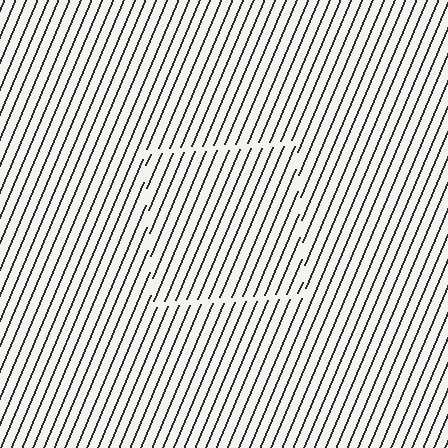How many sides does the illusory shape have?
4 sides — the line-ends trace a square.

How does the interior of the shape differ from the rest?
The interior of the shape contains the same grating, shifted by half a period — the contour is defined by the phase discontinuity where line-ends from the inner and outer gratings abut.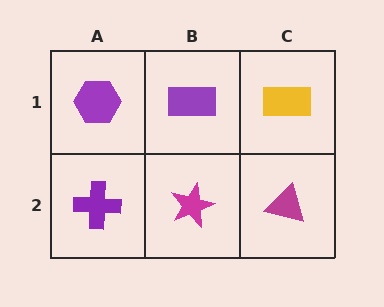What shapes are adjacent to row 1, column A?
A purple cross (row 2, column A), a purple rectangle (row 1, column B).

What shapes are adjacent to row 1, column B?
A magenta star (row 2, column B), a purple hexagon (row 1, column A), a yellow rectangle (row 1, column C).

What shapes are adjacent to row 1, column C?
A magenta triangle (row 2, column C), a purple rectangle (row 1, column B).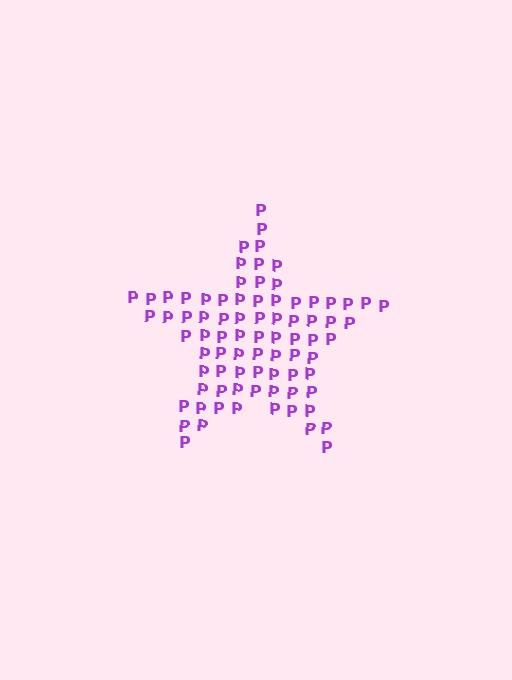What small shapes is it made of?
It is made of small letter P's.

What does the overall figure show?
The overall figure shows a star.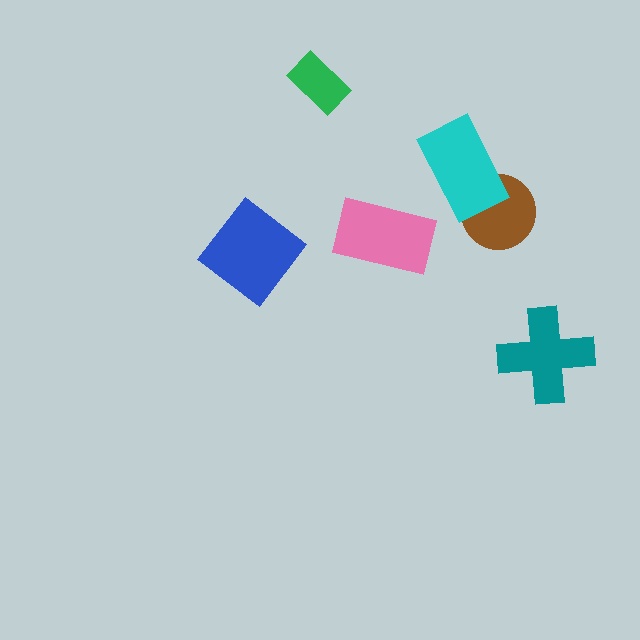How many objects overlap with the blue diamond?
0 objects overlap with the blue diamond.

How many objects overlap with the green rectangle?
0 objects overlap with the green rectangle.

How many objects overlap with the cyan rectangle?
1 object overlaps with the cyan rectangle.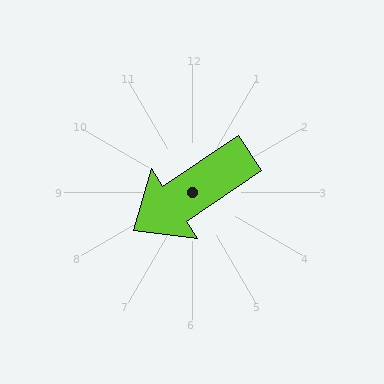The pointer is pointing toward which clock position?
Roughly 8 o'clock.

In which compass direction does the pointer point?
Southwest.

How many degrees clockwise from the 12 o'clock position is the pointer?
Approximately 236 degrees.